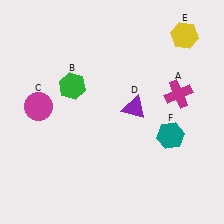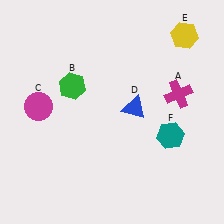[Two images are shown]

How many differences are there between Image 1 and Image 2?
There is 1 difference between the two images.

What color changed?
The triangle (D) changed from purple in Image 1 to blue in Image 2.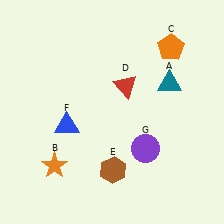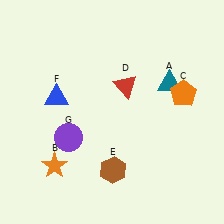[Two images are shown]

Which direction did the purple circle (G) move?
The purple circle (G) moved left.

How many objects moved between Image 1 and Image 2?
3 objects moved between the two images.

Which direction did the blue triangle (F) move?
The blue triangle (F) moved up.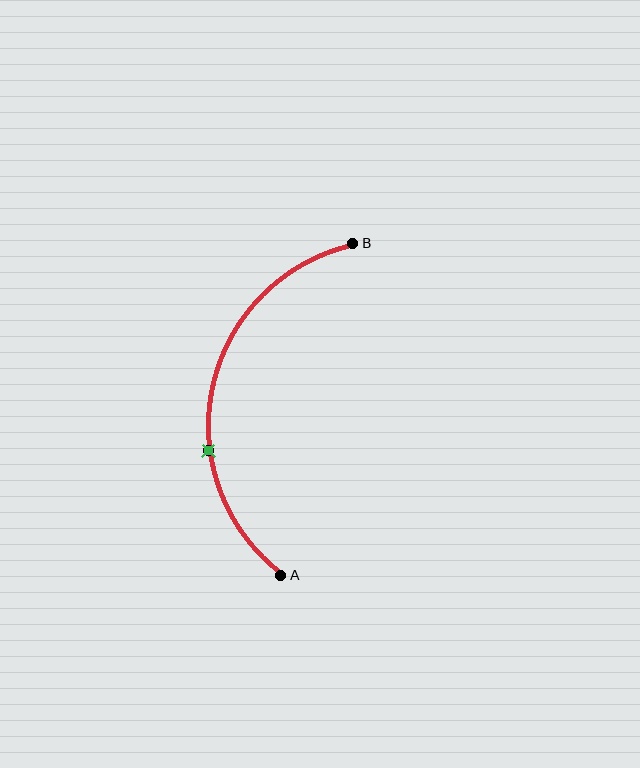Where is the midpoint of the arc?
The arc midpoint is the point on the curve farthest from the straight line joining A and B. It sits to the left of that line.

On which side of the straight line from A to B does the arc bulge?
The arc bulges to the left of the straight line connecting A and B.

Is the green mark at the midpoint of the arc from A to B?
No. The green mark lies on the arc but is closer to endpoint A. The arc midpoint would be at the point on the curve equidistant along the arc from both A and B.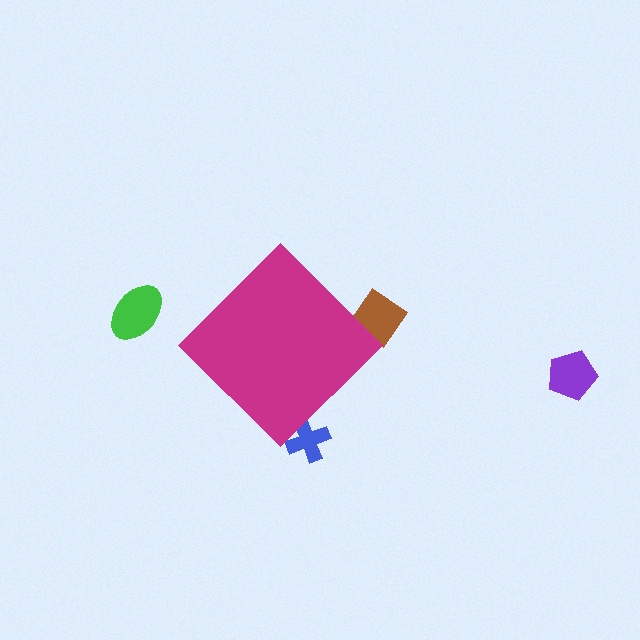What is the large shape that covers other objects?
A magenta diamond.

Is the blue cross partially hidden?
Yes, the blue cross is partially hidden behind the magenta diamond.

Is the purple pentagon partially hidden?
No, the purple pentagon is fully visible.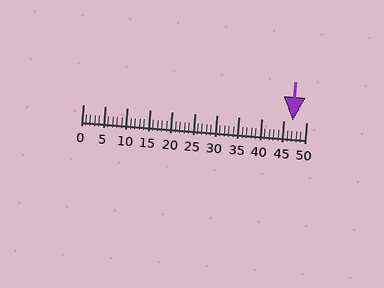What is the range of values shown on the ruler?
The ruler shows values from 0 to 50.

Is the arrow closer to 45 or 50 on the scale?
The arrow is closer to 45.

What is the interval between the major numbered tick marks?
The major tick marks are spaced 5 units apart.